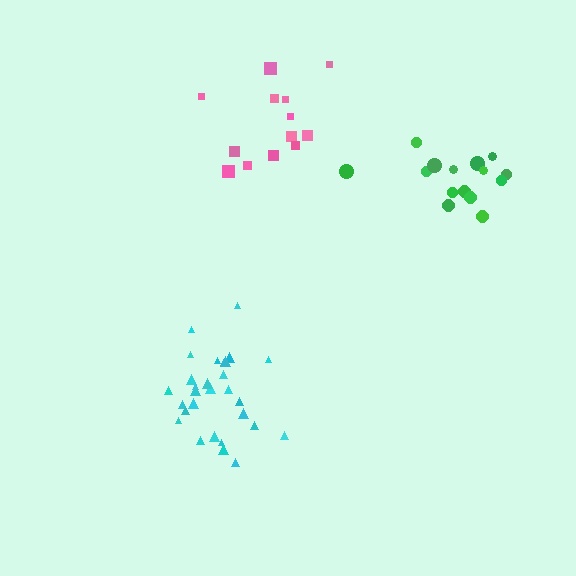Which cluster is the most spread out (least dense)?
Green.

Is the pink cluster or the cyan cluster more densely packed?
Cyan.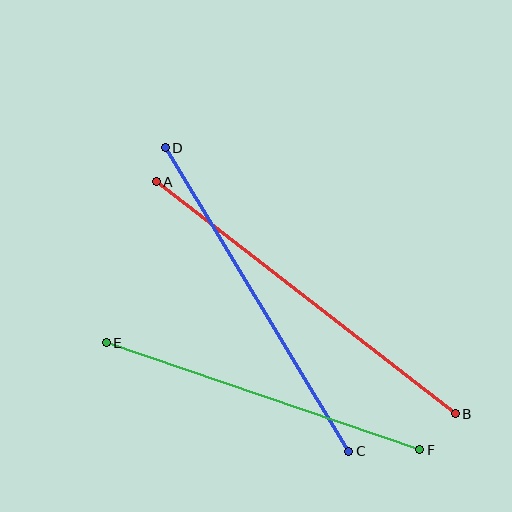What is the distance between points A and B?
The distance is approximately 378 pixels.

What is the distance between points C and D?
The distance is approximately 355 pixels.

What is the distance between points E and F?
The distance is approximately 331 pixels.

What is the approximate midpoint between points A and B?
The midpoint is at approximately (306, 298) pixels.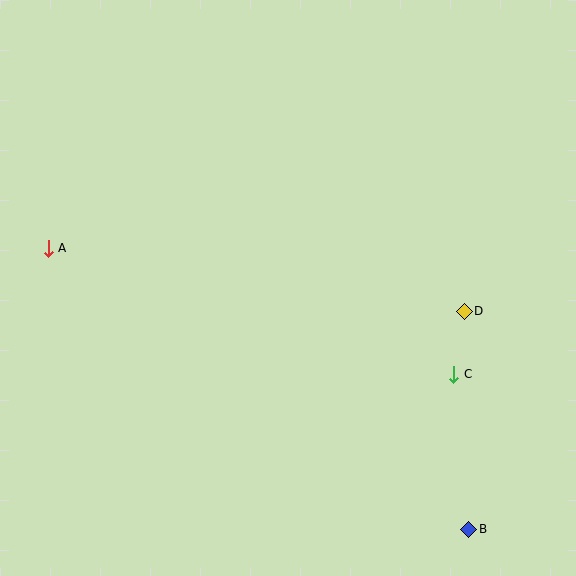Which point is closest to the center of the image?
Point D at (464, 311) is closest to the center.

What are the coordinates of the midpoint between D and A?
The midpoint between D and A is at (256, 280).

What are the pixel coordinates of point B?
Point B is at (469, 529).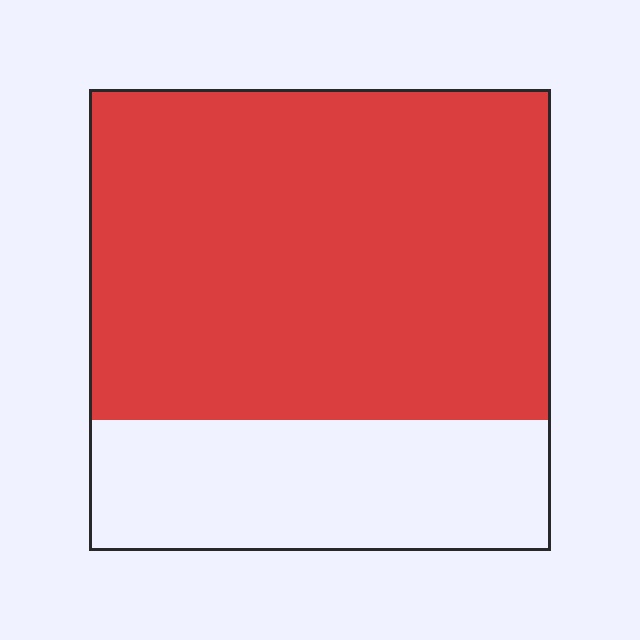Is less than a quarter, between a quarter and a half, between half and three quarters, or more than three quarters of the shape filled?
Between half and three quarters.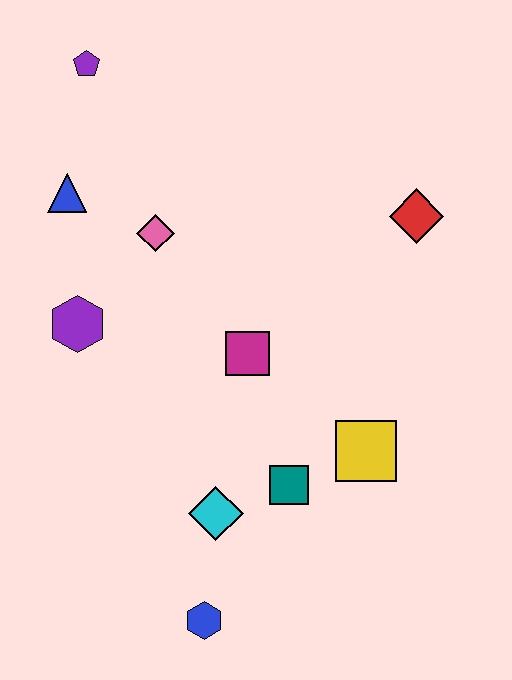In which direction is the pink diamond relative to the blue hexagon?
The pink diamond is above the blue hexagon.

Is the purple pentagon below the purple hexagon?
No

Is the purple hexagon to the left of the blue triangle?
No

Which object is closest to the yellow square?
The teal square is closest to the yellow square.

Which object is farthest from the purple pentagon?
The blue hexagon is farthest from the purple pentagon.